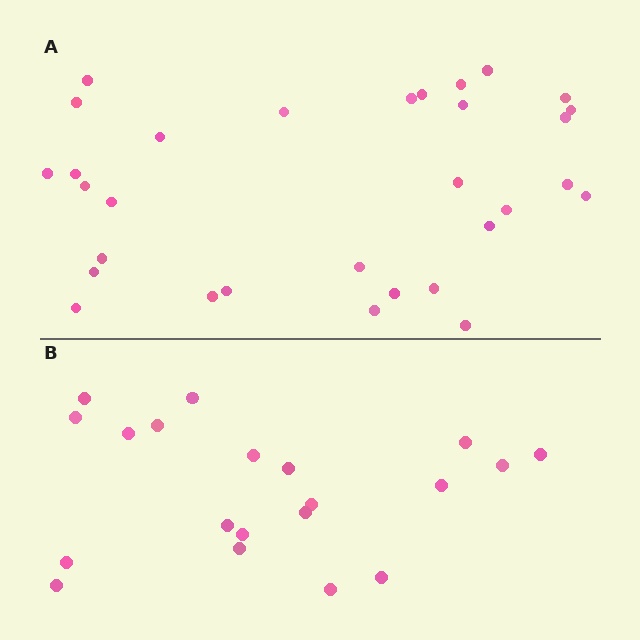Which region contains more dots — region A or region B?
Region A (the top region) has more dots.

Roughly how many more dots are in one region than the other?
Region A has roughly 12 or so more dots than region B.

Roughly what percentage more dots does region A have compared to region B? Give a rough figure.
About 55% more.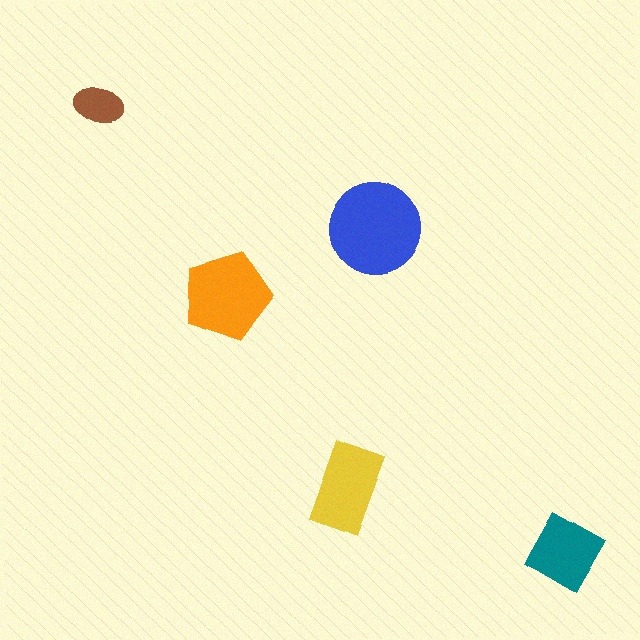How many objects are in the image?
There are 5 objects in the image.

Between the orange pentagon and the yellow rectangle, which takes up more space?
The orange pentagon.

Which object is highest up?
The brown ellipse is topmost.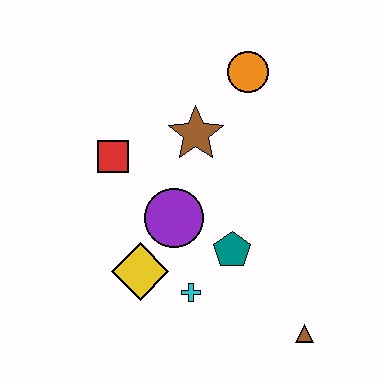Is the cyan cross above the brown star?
No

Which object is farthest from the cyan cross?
The orange circle is farthest from the cyan cross.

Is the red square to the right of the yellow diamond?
No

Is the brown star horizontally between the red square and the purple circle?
No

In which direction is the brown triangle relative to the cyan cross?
The brown triangle is to the right of the cyan cross.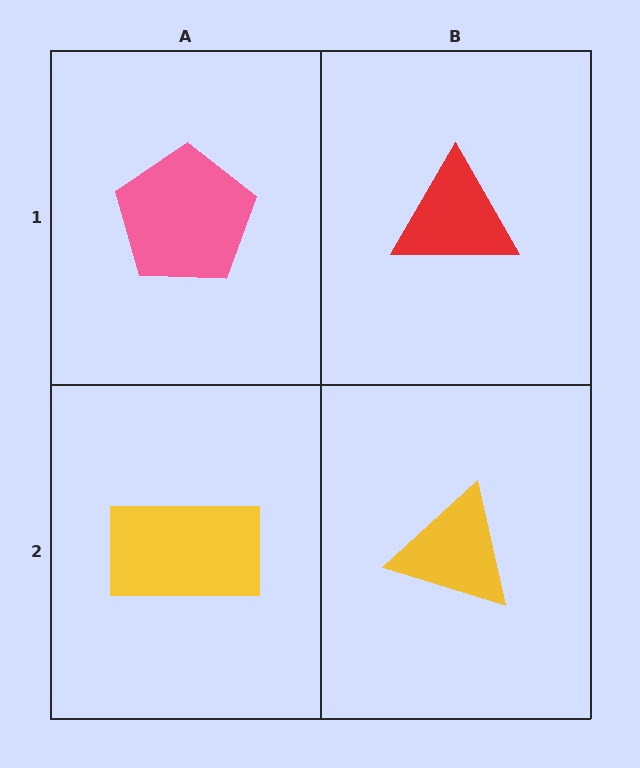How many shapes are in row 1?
2 shapes.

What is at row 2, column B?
A yellow triangle.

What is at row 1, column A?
A pink pentagon.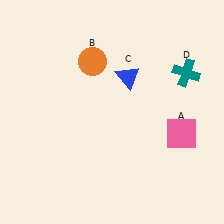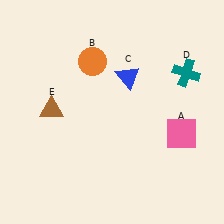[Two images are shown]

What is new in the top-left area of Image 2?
A brown triangle (E) was added in the top-left area of Image 2.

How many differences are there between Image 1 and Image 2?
There is 1 difference between the two images.